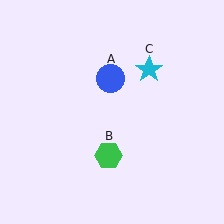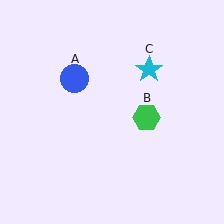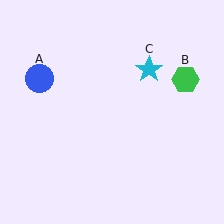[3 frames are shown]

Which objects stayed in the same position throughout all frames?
Cyan star (object C) remained stationary.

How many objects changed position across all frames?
2 objects changed position: blue circle (object A), green hexagon (object B).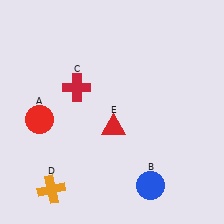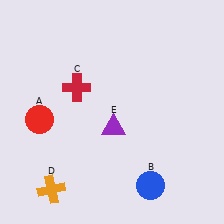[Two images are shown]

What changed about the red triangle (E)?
In Image 1, E is red. In Image 2, it changed to purple.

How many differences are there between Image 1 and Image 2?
There is 1 difference between the two images.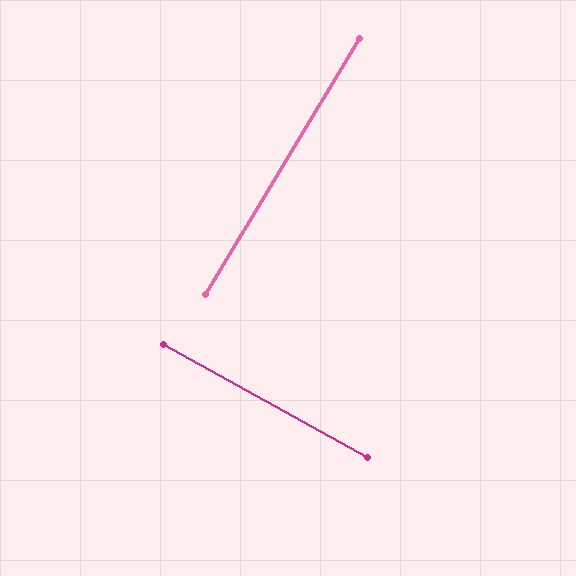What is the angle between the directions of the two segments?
Approximately 88 degrees.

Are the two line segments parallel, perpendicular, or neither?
Perpendicular — they meet at approximately 88°.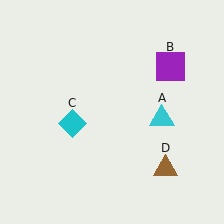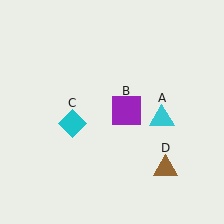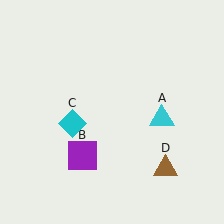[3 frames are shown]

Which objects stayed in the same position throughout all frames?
Cyan triangle (object A) and cyan diamond (object C) and brown triangle (object D) remained stationary.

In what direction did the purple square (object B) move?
The purple square (object B) moved down and to the left.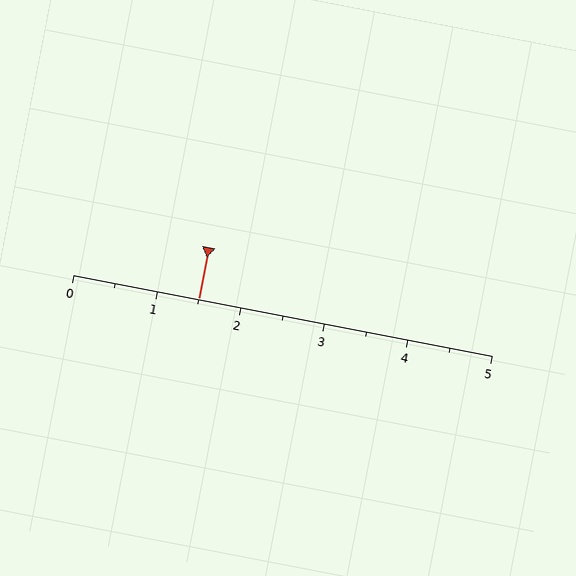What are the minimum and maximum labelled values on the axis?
The axis runs from 0 to 5.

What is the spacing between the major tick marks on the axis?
The major ticks are spaced 1 apart.